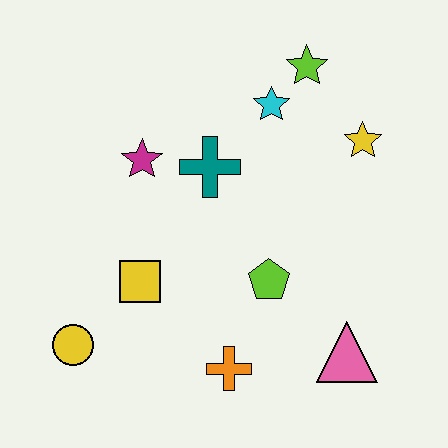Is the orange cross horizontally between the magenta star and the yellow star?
Yes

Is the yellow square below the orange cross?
No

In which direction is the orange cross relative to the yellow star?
The orange cross is below the yellow star.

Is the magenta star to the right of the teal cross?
No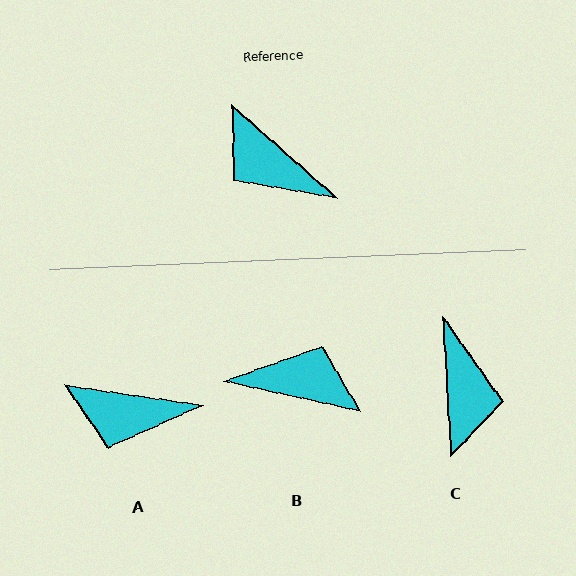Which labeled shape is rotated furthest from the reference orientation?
B, about 151 degrees away.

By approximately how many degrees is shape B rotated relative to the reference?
Approximately 151 degrees clockwise.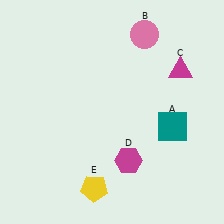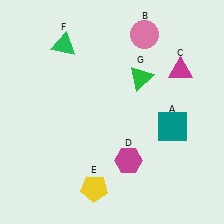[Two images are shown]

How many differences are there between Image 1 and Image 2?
There are 2 differences between the two images.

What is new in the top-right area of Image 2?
A green triangle (G) was added in the top-right area of Image 2.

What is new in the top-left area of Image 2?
A green triangle (F) was added in the top-left area of Image 2.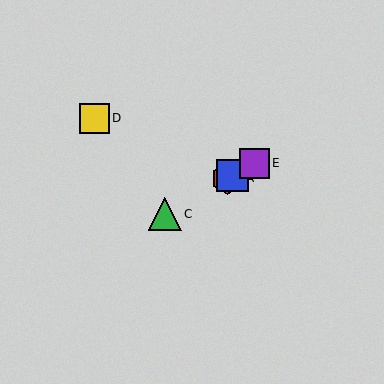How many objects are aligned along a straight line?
4 objects (A, B, C, E) are aligned along a straight line.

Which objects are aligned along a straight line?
Objects A, B, C, E are aligned along a straight line.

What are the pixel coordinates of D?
Object D is at (94, 118).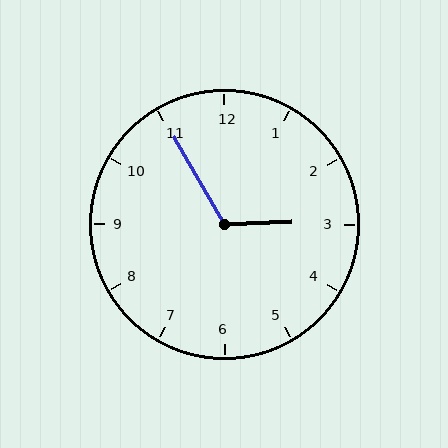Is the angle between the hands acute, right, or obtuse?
It is obtuse.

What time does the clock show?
2:55.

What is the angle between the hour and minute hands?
Approximately 118 degrees.